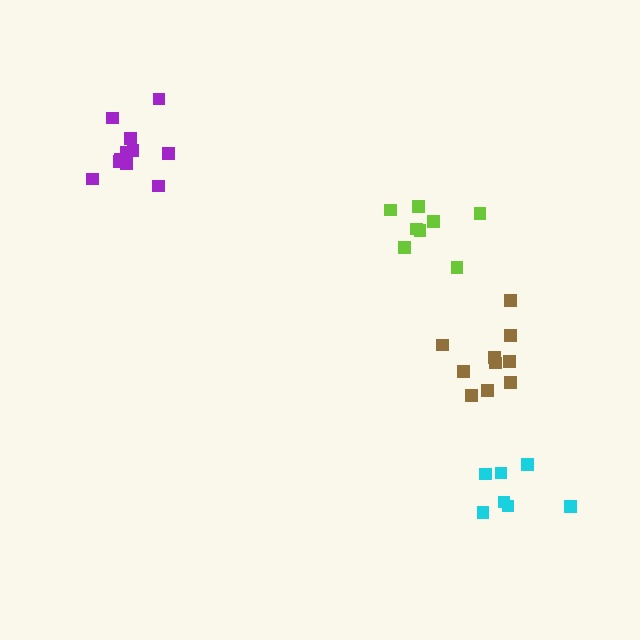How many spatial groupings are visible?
There are 4 spatial groupings.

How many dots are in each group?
Group 1: 11 dots, Group 2: 7 dots, Group 3: 10 dots, Group 4: 8 dots (36 total).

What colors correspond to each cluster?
The clusters are colored: purple, cyan, brown, lime.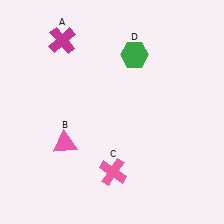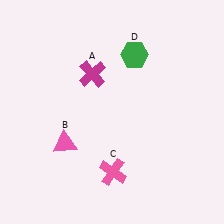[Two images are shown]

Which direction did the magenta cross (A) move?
The magenta cross (A) moved down.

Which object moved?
The magenta cross (A) moved down.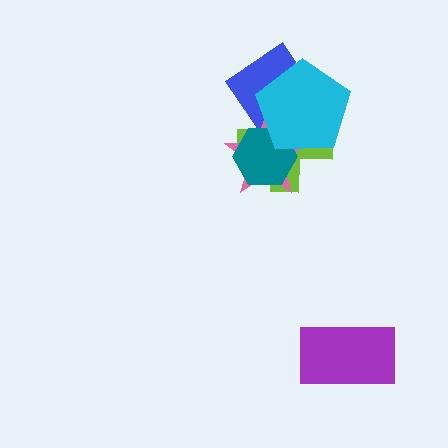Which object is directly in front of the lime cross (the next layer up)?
The pink star is directly in front of the lime cross.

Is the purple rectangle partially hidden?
No, no other shape covers it.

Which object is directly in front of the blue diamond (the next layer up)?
The lime cross is directly in front of the blue diamond.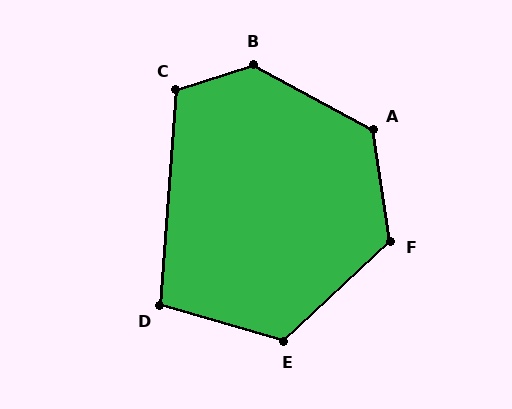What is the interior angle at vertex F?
Approximately 124 degrees (obtuse).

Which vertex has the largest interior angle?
B, at approximately 134 degrees.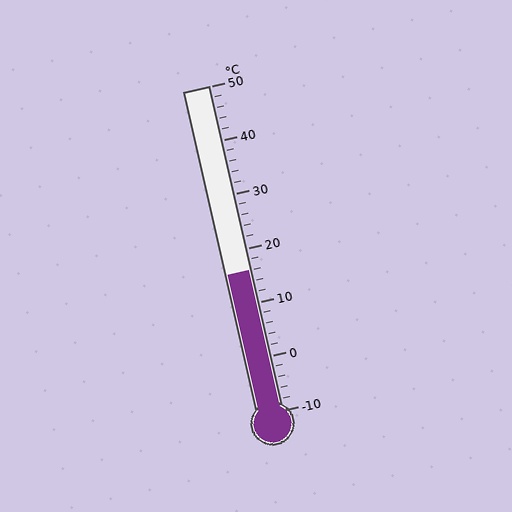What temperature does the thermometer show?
The thermometer shows approximately 16°C.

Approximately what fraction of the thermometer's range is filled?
The thermometer is filled to approximately 45% of its range.